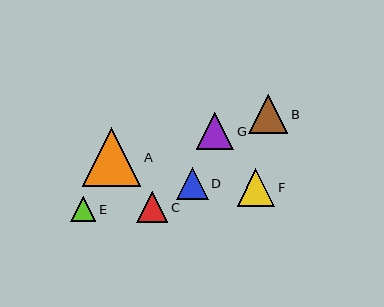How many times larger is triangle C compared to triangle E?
Triangle C is approximately 1.2 times the size of triangle E.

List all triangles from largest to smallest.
From largest to smallest: A, B, F, G, D, C, E.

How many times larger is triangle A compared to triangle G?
Triangle A is approximately 1.6 times the size of triangle G.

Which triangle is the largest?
Triangle A is the largest with a size of approximately 59 pixels.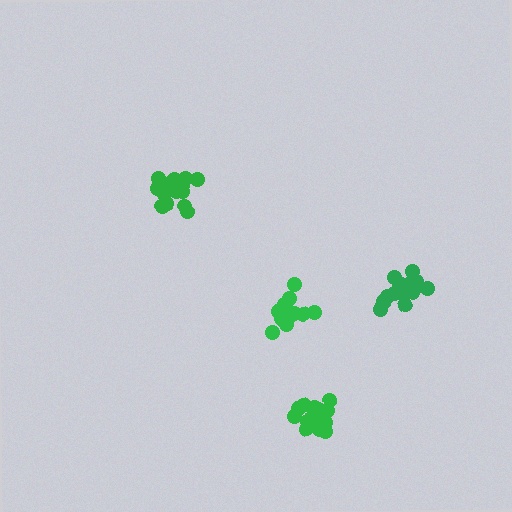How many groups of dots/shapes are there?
There are 4 groups.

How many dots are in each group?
Group 1: 17 dots, Group 2: 16 dots, Group 3: 16 dots, Group 4: 18 dots (67 total).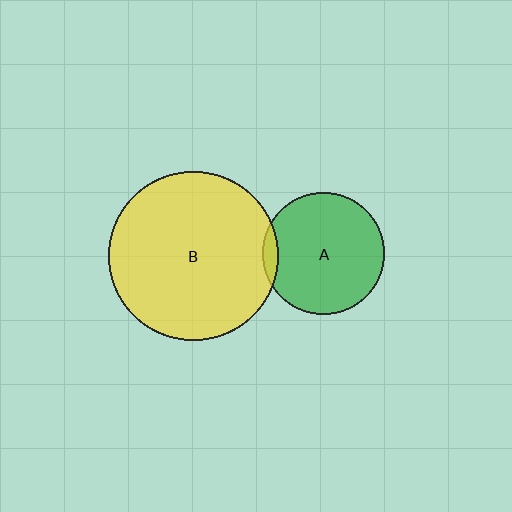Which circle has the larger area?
Circle B (yellow).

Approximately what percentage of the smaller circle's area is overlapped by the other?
Approximately 5%.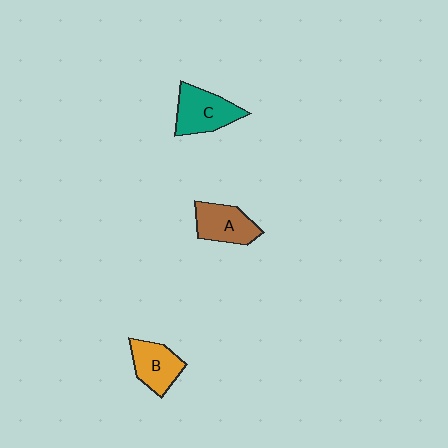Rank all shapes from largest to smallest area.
From largest to smallest: C (teal), A (brown), B (orange).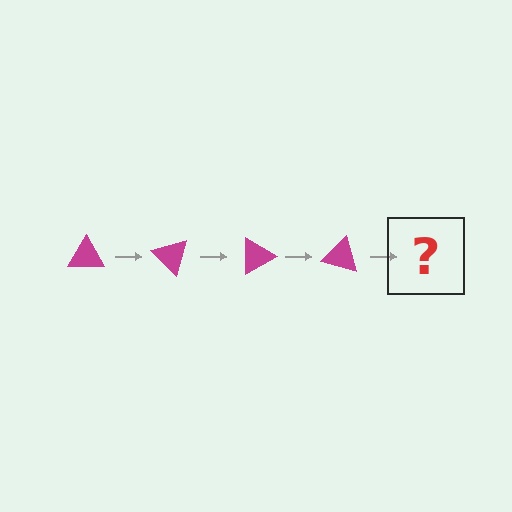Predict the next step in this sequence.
The next step is a magenta triangle rotated 180 degrees.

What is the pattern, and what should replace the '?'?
The pattern is that the triangle rotates 45 degrees each step. The '?' should be a magenta triangle rotated 180 degrees.